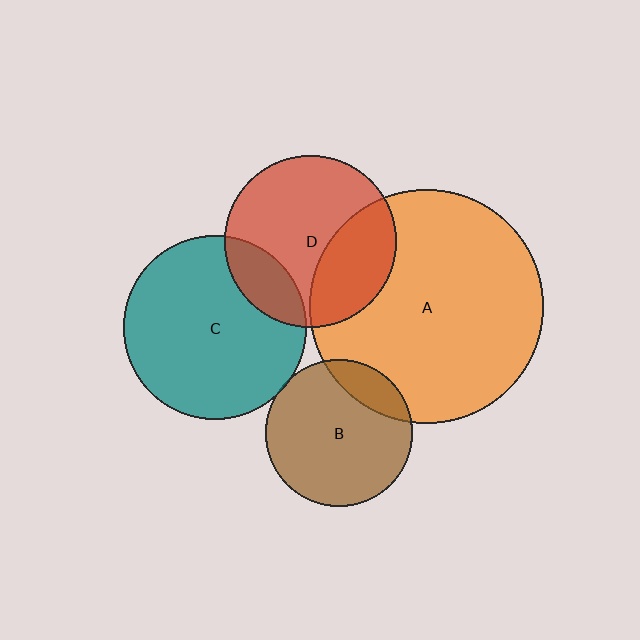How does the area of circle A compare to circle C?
Approximately 1.6 times.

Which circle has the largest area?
Circle A (orange).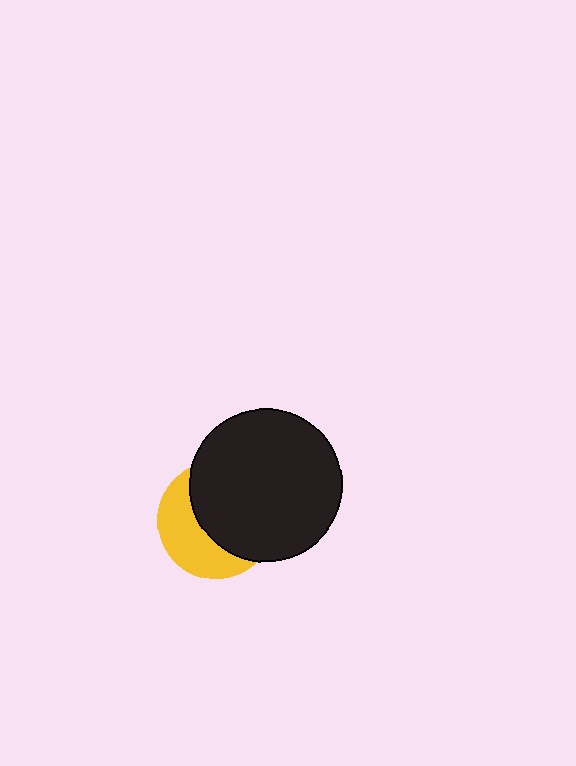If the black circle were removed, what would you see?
You would see the complete yellow circle.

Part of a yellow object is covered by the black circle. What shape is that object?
It is a circle.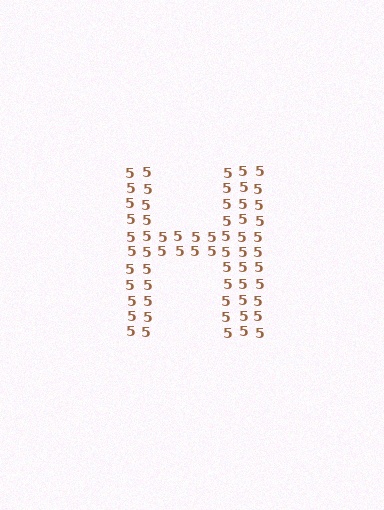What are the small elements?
The small elements are digit 5's.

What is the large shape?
The large shape is the letter H.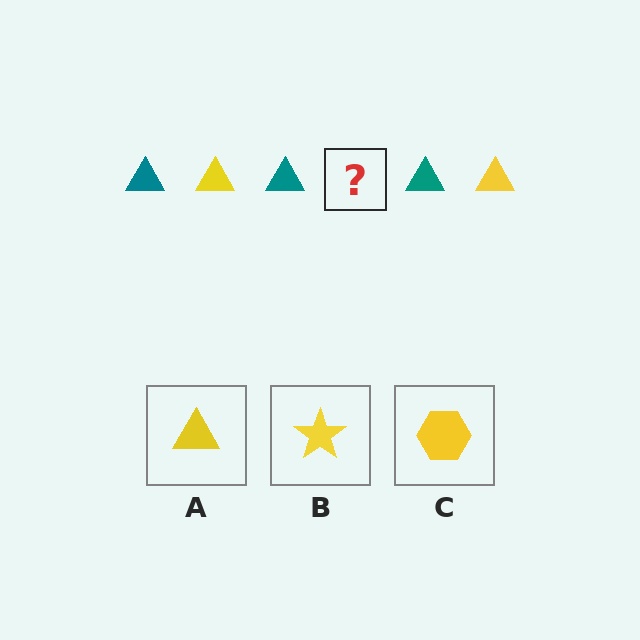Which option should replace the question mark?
Option A.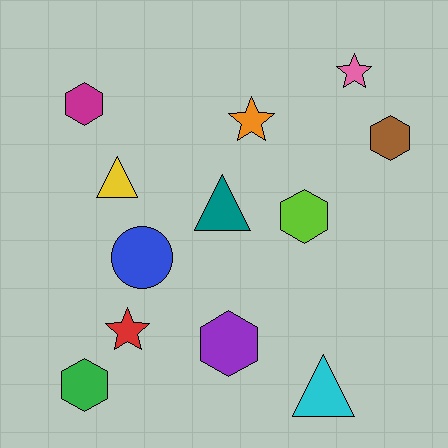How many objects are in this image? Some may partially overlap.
There are 12 objects.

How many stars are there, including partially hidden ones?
There are 3 stars.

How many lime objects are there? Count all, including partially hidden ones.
There is 1 lime object.